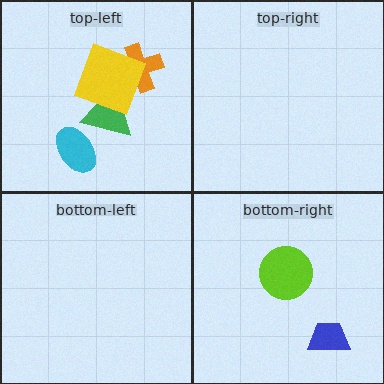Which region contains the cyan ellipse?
The top-left region.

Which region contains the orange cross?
The top-left region.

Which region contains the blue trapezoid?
The bottom-right region.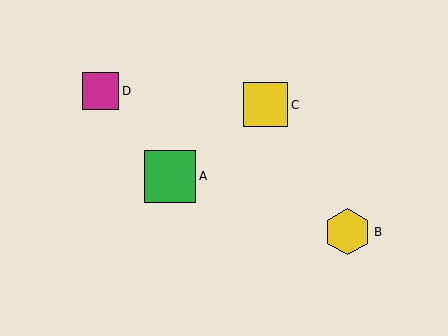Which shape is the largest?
The green square (labeled A) is the largest.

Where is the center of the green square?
The center of the green square is at (170, 176).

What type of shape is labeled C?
Shape C is a yellow square.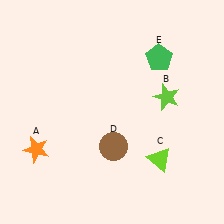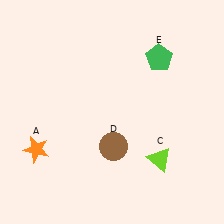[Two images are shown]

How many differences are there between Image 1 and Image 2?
There is 1 difference between the two images.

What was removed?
The lime star (B) was removed in Image 2.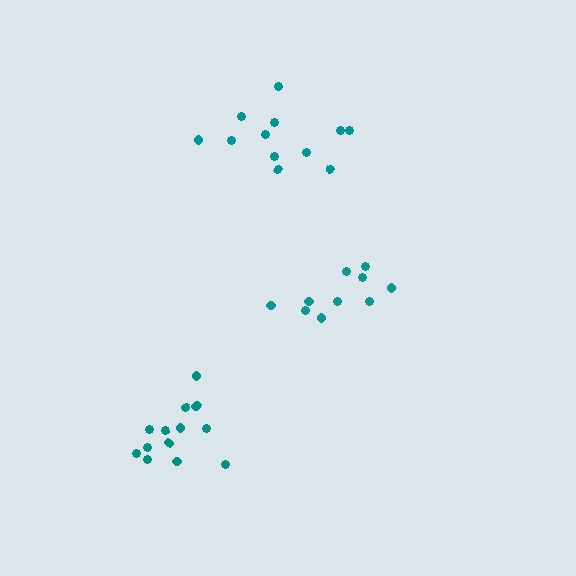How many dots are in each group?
Group 1: 10 dots, Group 2: 12 dots, Group 3: 13 dots (35 total).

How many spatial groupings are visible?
There are 3 spatial groupings.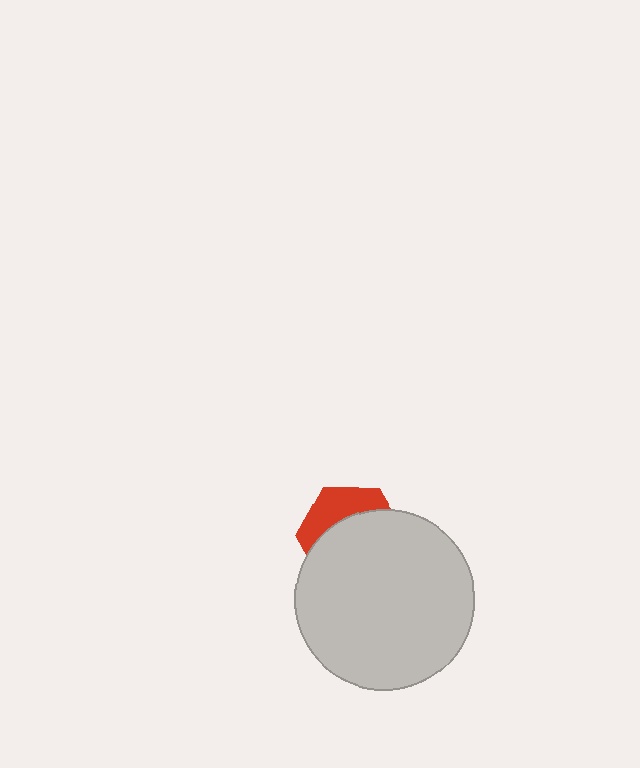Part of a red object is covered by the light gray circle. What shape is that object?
It is a hexagon.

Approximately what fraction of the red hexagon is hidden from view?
Roughly 67% of the red hexagon is hidden behind the light gray circle.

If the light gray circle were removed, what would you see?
You would see the complete red hexagon.